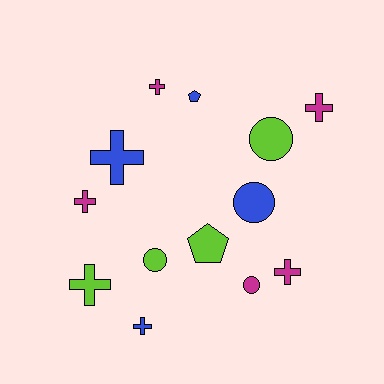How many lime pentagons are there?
There is 1 lime pentagon.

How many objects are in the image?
There are 13 objects.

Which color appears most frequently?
Magenta, with 5 objects.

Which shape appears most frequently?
Cross, with 7 objects.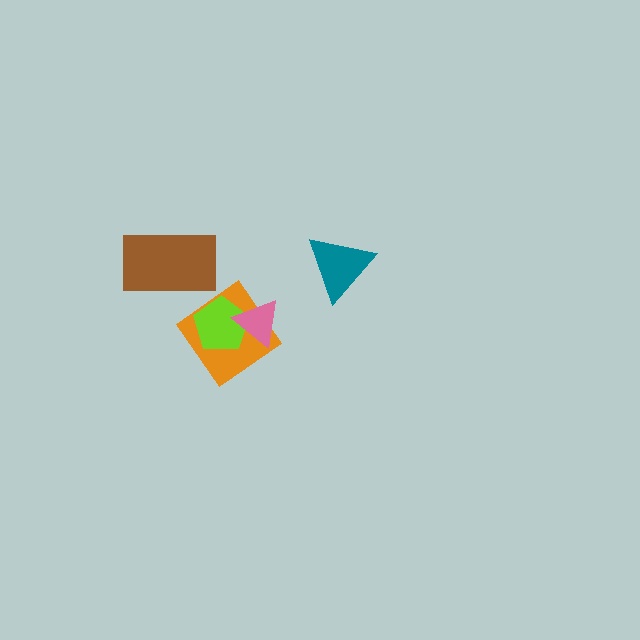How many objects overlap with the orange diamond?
2 objects overlap with the orange diamond.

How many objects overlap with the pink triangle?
2 objects overlap with the pink triangle.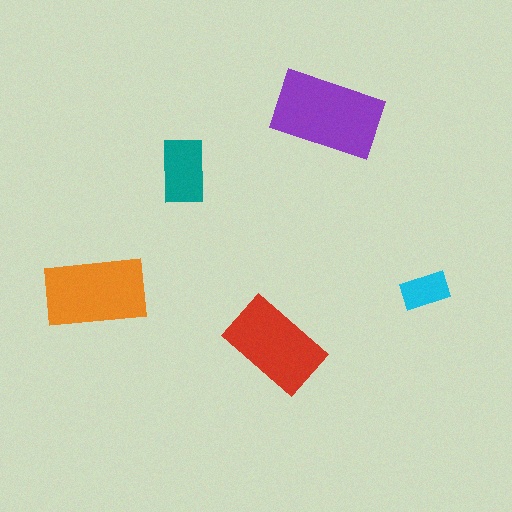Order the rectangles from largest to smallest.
the purple one, the orange one, the red one, the teal one, the cyan one.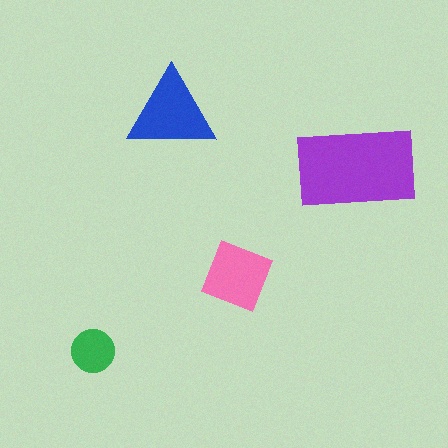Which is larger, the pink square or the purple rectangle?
The purple rectangle.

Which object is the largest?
The purple rectangle.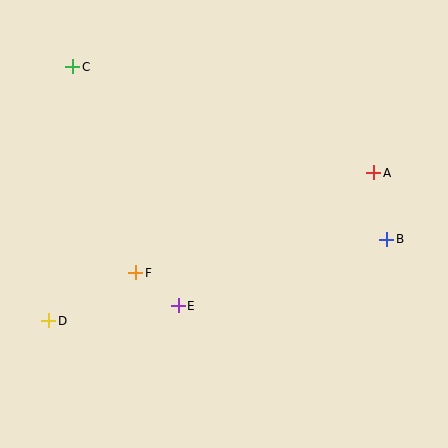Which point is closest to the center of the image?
Point E at (178, 306) is closest to the center.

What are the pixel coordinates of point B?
Point B is at (387, 239).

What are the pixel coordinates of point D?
Point D is at (49, 321).